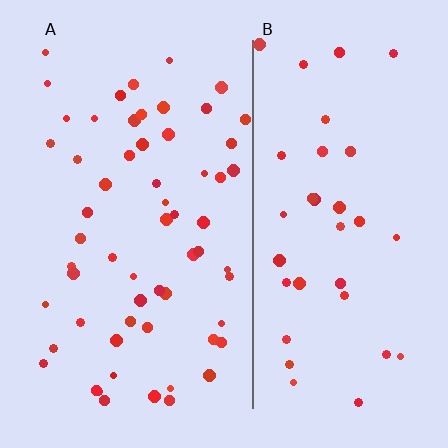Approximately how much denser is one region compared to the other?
Approximately 1.6× — region A over region B.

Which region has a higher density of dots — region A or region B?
A (the left).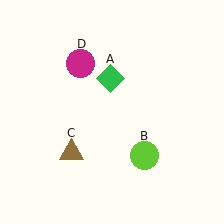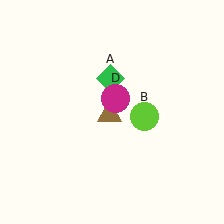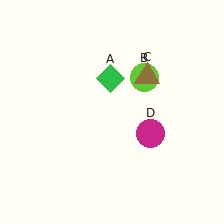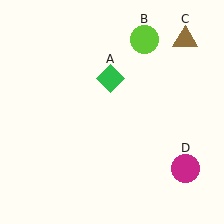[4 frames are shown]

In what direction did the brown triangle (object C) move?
The brown triangle (object C) moved up and to the right.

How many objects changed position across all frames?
3 objects changed position: lime circle (object B), brown triangle (object C), magenta circle (object D).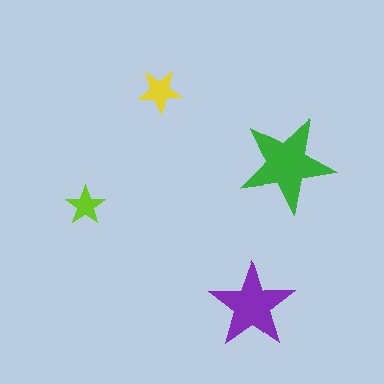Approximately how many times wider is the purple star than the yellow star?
About 2 times wider.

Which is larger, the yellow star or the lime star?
The yellow one.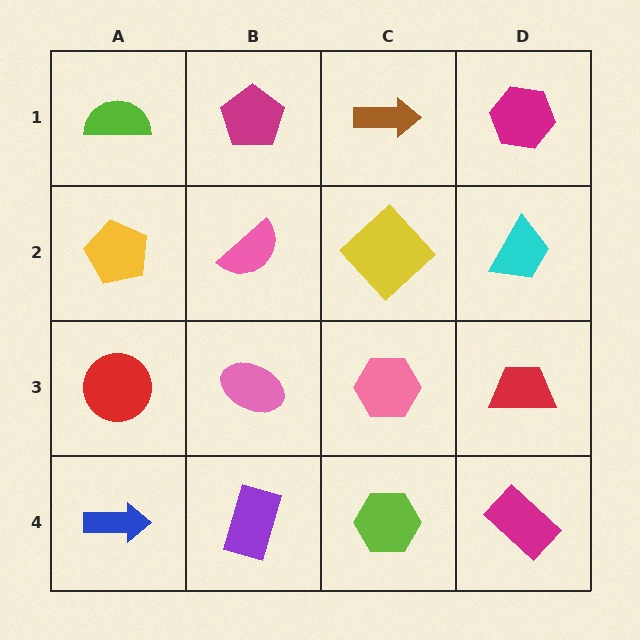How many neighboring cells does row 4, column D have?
2.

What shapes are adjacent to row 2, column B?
A magenta pentagon (row 1, column B), a pink ellipse (row 3, column B), a yellow pentagon (row 2, column A), a yellow diamond (row 2, column C).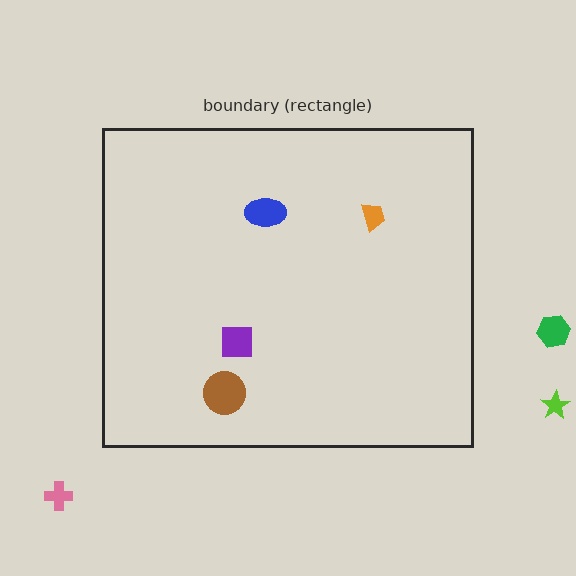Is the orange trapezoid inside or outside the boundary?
Inside.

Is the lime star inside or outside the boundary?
Outside.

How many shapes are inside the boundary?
4 inside, 3 outside.